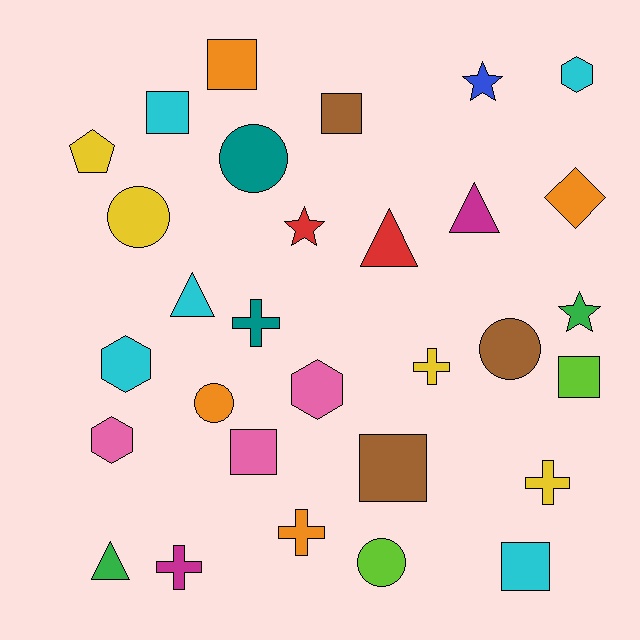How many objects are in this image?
There are 30 objects.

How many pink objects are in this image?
There are 3 pink objects.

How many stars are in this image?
There are 3 stars.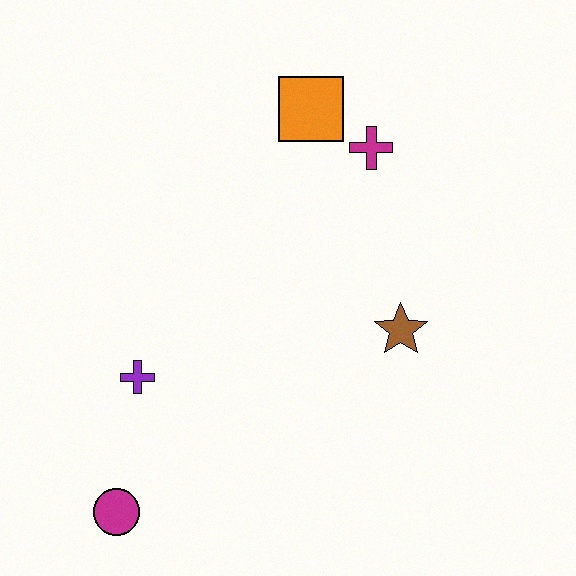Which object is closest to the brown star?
The magenta cross is closest to the brown star.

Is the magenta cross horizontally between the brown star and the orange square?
Yes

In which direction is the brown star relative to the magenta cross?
The brown star is below the magenta cross.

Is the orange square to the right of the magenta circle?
Yes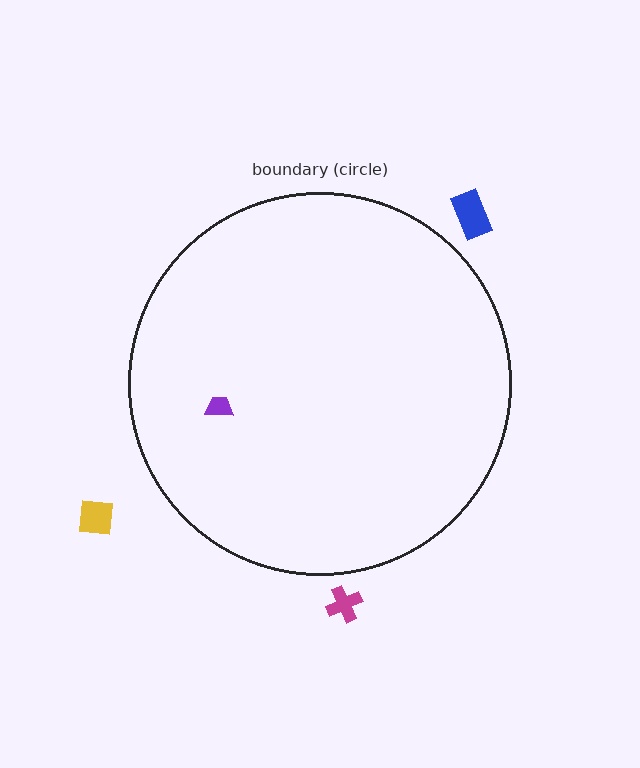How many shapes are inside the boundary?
1 inside, 3 outside.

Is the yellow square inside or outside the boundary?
Outside.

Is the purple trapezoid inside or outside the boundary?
Inside.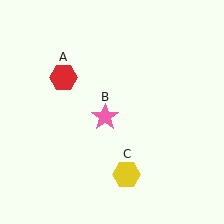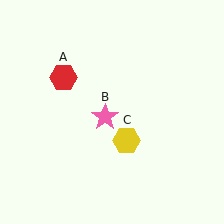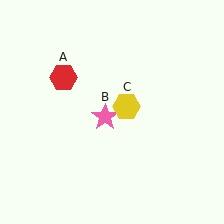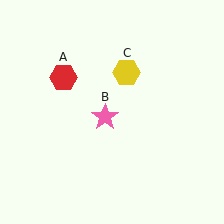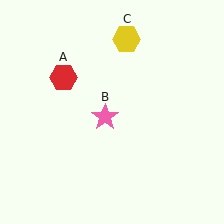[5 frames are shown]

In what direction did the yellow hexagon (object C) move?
The yellow hexagon (object C) moved up.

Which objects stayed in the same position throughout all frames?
Red hexagon (object A) and pink star (object B) remained stationary.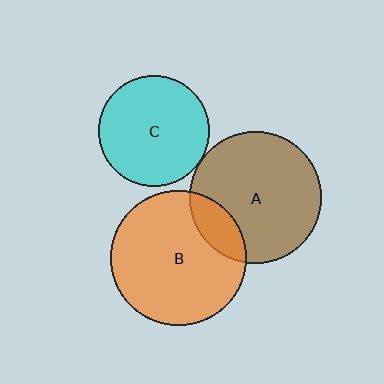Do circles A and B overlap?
Yes.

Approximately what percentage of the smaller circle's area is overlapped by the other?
Approximately 15%.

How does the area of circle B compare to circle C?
Approximately 1.5 times.